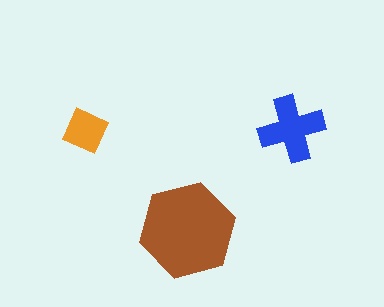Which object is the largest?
The brown hexagon.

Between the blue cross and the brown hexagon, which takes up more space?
The brown hexagon.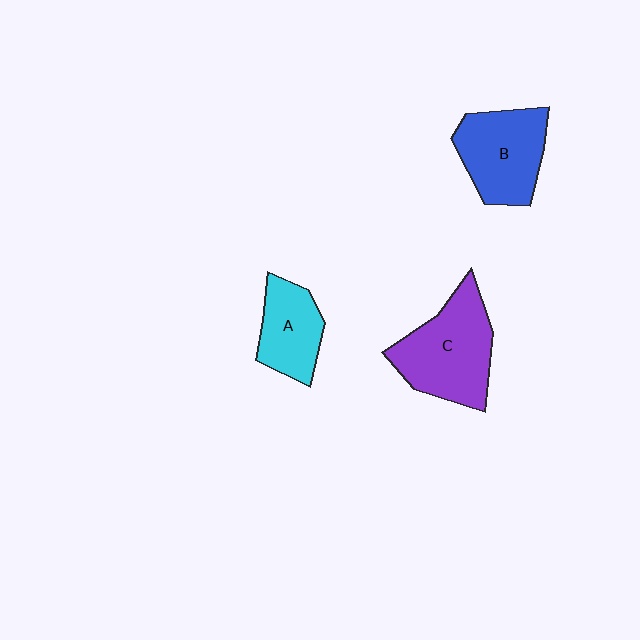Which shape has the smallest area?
Shape A (cyan).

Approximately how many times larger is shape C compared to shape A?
Approximately 1.6 times.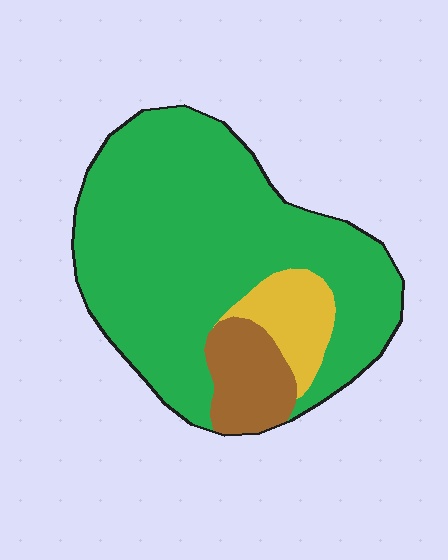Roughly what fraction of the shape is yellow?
Yellow takes up about one tenth (1/10) of the shape.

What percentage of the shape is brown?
Brown covers 12% of the shape.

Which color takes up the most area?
Green, at roughly 80%.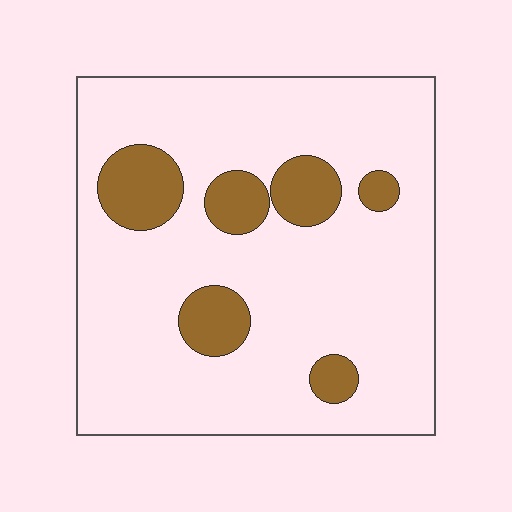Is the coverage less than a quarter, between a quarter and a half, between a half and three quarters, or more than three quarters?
Less than a quarter.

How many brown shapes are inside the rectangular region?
6.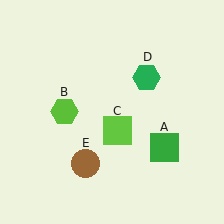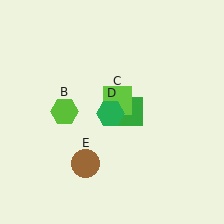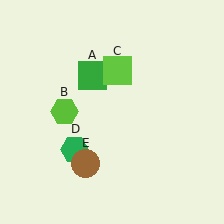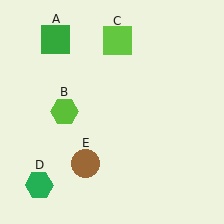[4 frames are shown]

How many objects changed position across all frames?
3 objects changed position: green square (object A), lime square (object C), green hexagon (object D).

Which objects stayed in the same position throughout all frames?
Lime hexagon (object B) and brown circle (object E) remained stationary.